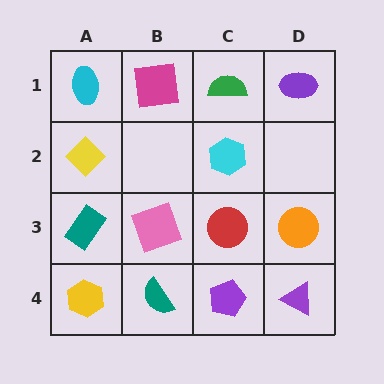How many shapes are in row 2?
2 shapes.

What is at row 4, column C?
A purple pentagon.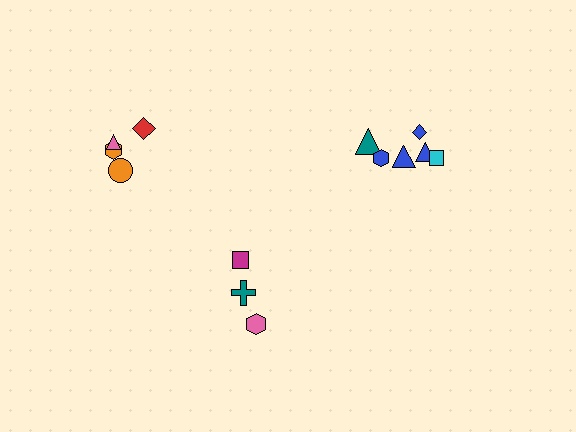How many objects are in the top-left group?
There are 4 objects.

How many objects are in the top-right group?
There are 6 objects.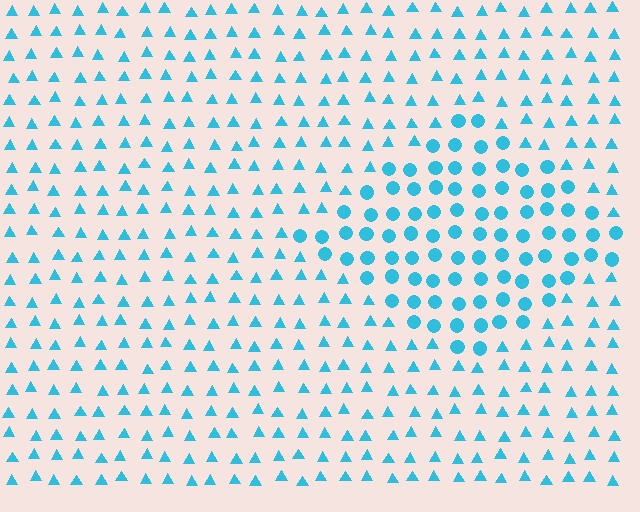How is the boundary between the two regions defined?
The boundary is defined by a change in element shape: circles inside vs. triangles outside. All elements share the same color and spacing.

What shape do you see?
I see a diamond.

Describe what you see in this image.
The image is filled with small cyan elements arranged in a uniform grid. A diamond-shaped region contains circles, while the surrounding area contains triangles. The boundary is defined purely by the change in element shape.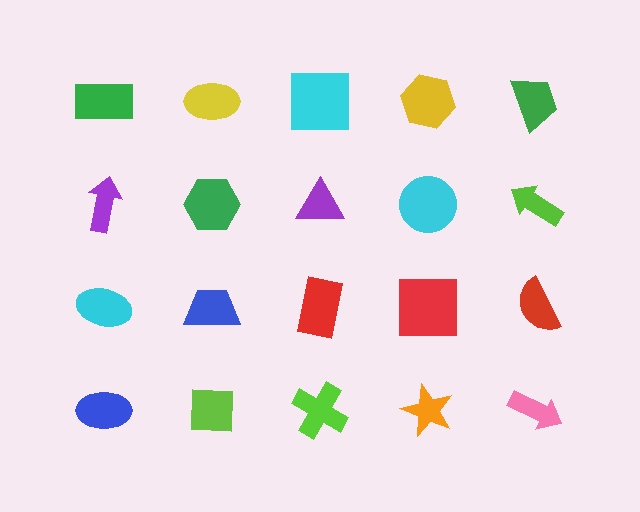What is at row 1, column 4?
A yellow hexagon.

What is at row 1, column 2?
A yellow ellipse.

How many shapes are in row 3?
5 shapes.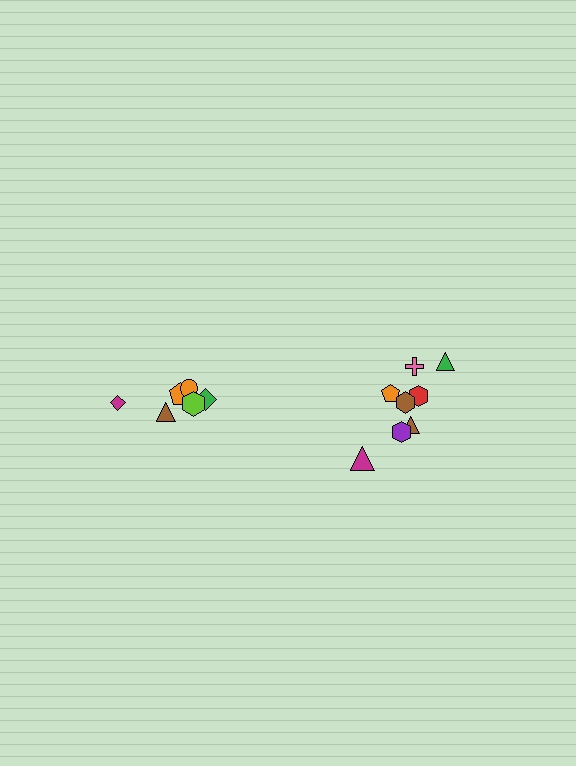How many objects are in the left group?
There are 6 objects.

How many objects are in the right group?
There are 8 objects.